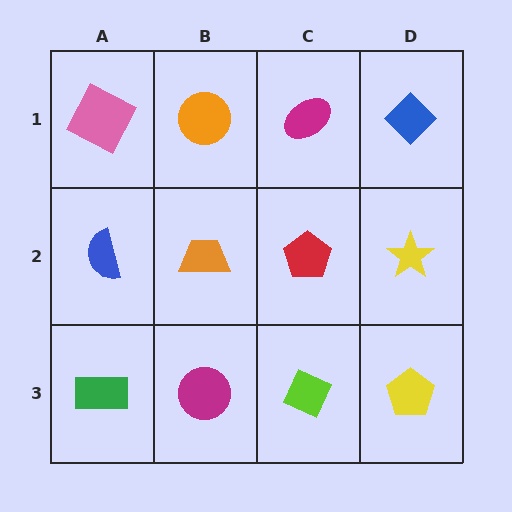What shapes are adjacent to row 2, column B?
An orange circle (row 1, column B), a magenta circle (row 3, column B), a blue semicircle (row 2, column A), a red pentagon (row 2, column C).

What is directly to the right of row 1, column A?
An orange circle.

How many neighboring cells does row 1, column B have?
3.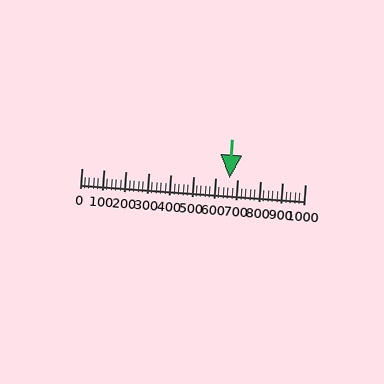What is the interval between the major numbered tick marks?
The major tick marks are spaced 100 units apart.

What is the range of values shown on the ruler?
The ruler shows values from 0 to 1000.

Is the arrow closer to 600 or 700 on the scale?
The arrow is closer to 700.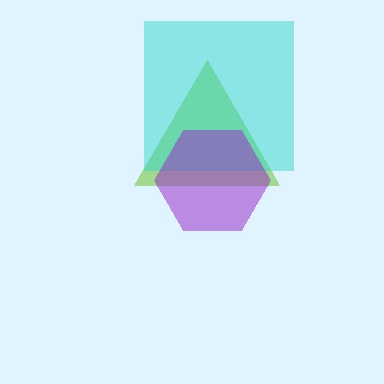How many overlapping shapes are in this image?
There are 3 overlapping shapes in the image.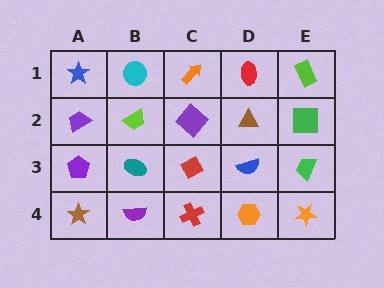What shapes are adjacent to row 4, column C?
A red diamond (row 3, column C), a purple semicircle (row 4, column B), an orange hexagon (row 4, column D).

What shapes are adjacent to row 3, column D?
A brown triangle (row 2, column D), an orange hexagon (row 4, column D), a red diamond (row 3, column C), a green trapezoid (row 3, column E).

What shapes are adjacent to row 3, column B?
A lime trapezoid (row 2, column B), a purple semicircle (row 4, column B), a purple pentagon (row 3, column A), a red diamond (row 3, column C).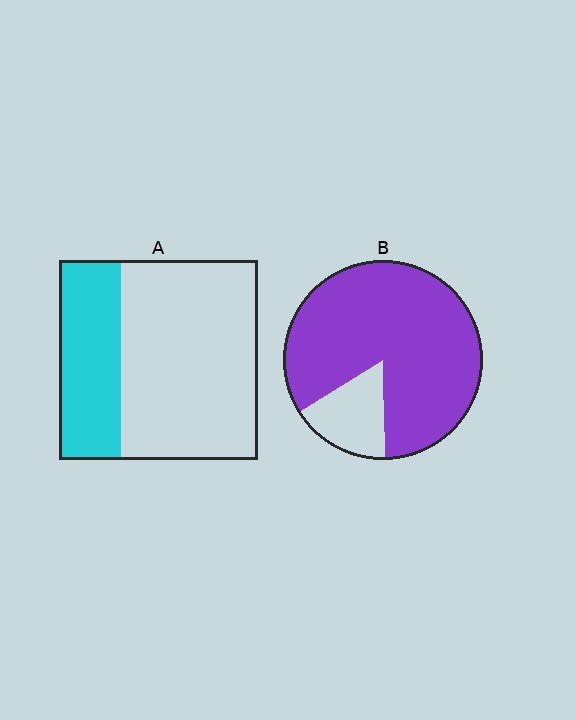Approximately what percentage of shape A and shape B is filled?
A is approximately 30% and B is approximately 85%.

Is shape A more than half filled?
No.